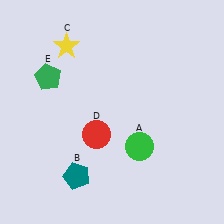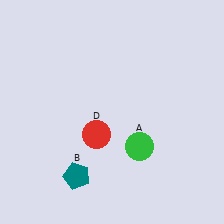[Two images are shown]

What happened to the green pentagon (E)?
The green pentagon (E) was removed in Image 2. It was in the top-left area of Image 1.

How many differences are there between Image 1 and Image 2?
There are 2 differences between the two images.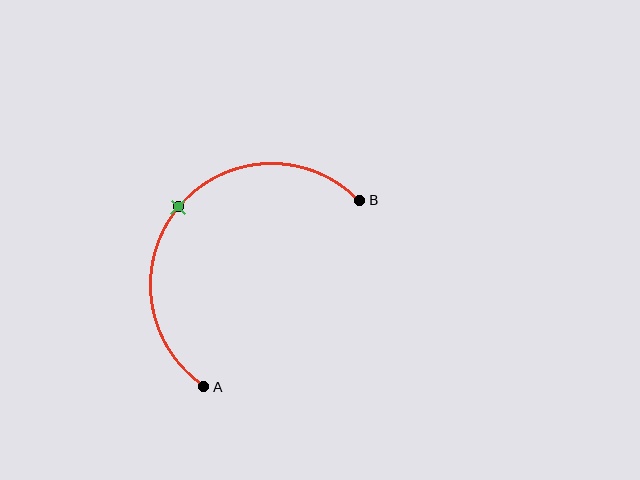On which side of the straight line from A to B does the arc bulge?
The arc bulges above and to the left of the straight line connecting A and B.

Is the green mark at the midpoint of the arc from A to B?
Yes. The green mark lies on the arc at equal arc-length from both A and B — it is the arc midpoint.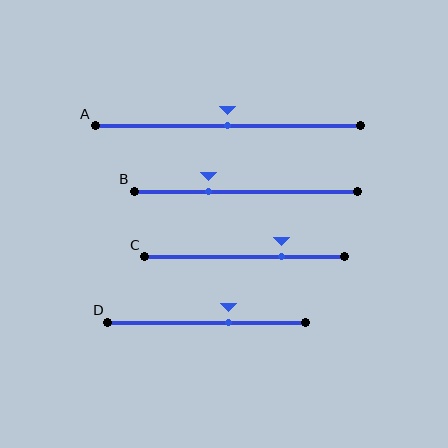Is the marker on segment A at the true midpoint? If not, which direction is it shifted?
Yes, the marker on segment A is at the true midpoint.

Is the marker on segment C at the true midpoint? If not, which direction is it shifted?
No, the marker on segment C is shifted to the right by about 18% of the segment length.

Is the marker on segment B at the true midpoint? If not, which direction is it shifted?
No, the marker on segment B is shifted to the left by about 17% of the segment length.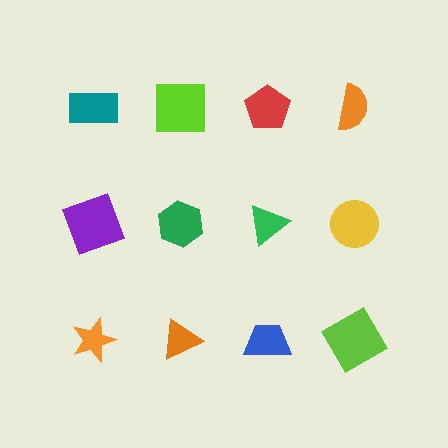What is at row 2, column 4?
A yellow circle.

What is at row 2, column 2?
A green hexagon.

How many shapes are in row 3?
4 shapes.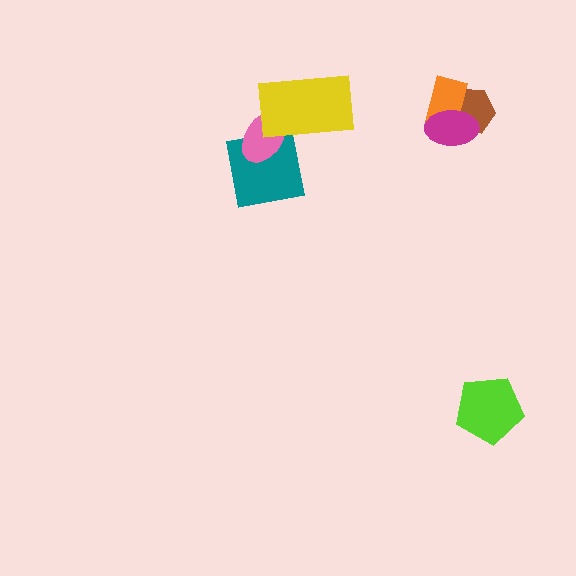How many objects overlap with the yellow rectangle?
2 objects overlap with the yellow rectangle.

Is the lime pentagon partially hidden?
No, no other shape covers it.